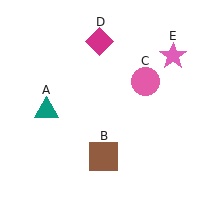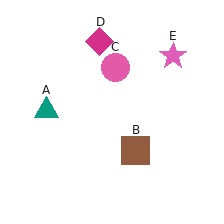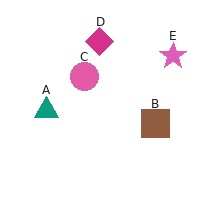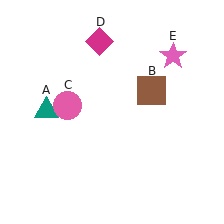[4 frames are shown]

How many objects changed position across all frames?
2 objects changed position: brown square (object B), pink circle (object C).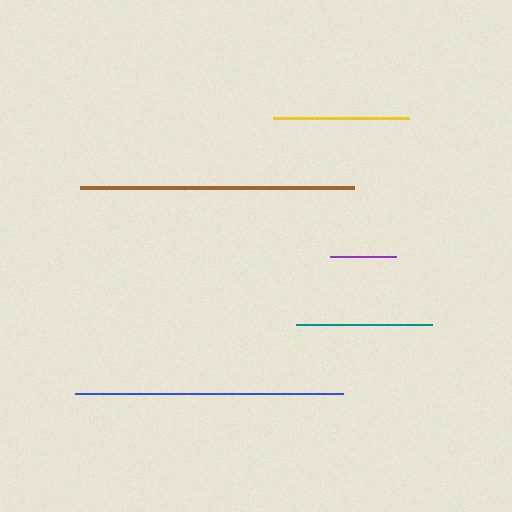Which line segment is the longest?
The brown line is the longest at approximately 275 pixels.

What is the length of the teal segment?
The teal segment is approximately 136 pixels long.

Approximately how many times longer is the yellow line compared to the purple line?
The yellow line is approximately 2.1 times the length of the purple line.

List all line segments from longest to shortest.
From longest to shortest: brown, blue, yellow, teal, purple.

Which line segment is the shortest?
The purple line is the shortest at approximately 66 pixels.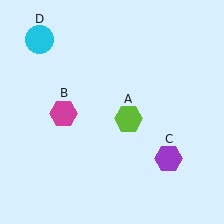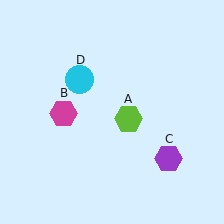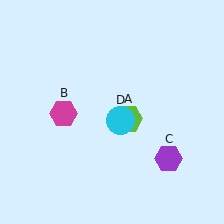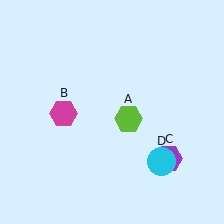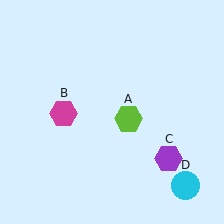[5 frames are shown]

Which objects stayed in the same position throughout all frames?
Lime hexagon (object A) and magenta hexagon (object B) and purple hexagon (object C) remained stationary.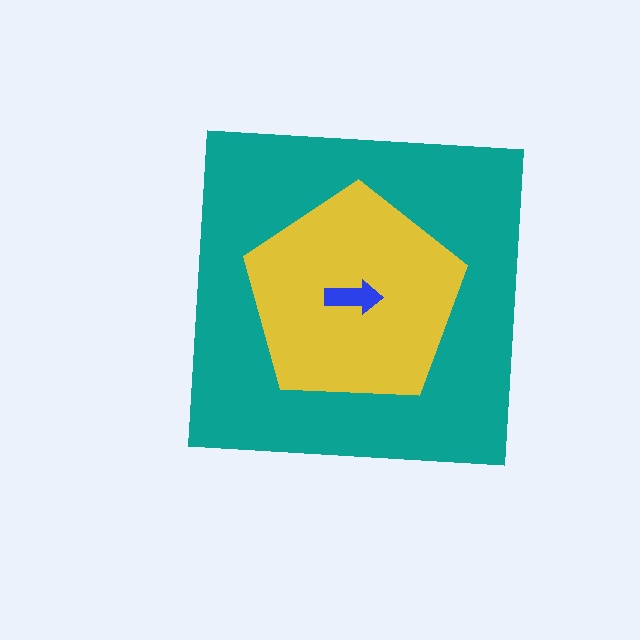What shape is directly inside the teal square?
The yellow pentagon.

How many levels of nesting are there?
3.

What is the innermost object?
The blue arrow.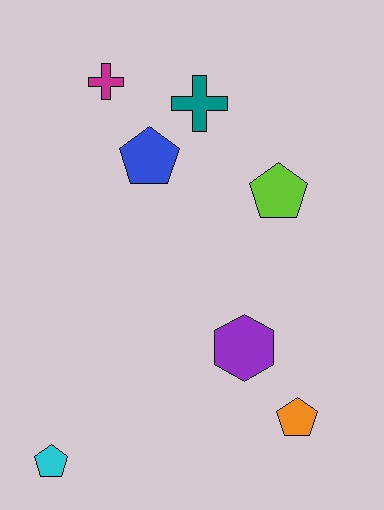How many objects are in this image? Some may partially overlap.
There are 7 objects.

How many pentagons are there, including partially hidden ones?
There are 4 pentagons.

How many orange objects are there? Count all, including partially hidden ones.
There is 1 orange object.